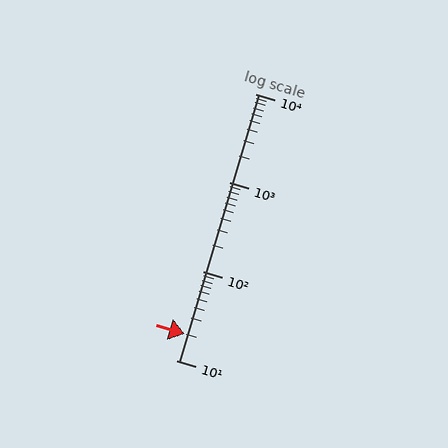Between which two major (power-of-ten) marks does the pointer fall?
The pointer is between 10 and 100.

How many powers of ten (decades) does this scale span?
The scale spans 3 decades, from 10 to 10000.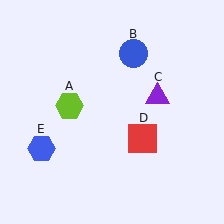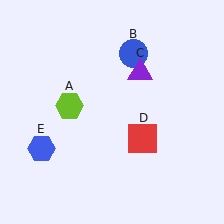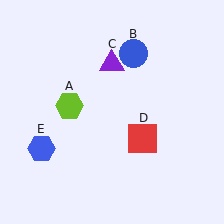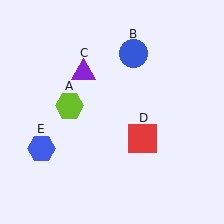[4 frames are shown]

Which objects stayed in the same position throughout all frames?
Lime hexagon (object A) and blue circle (object B) and red square (object D) and blue hexagon (object E) remained stationary.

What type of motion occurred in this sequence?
The purple triangle (object C) rotated counterclockwise around the center of the scene.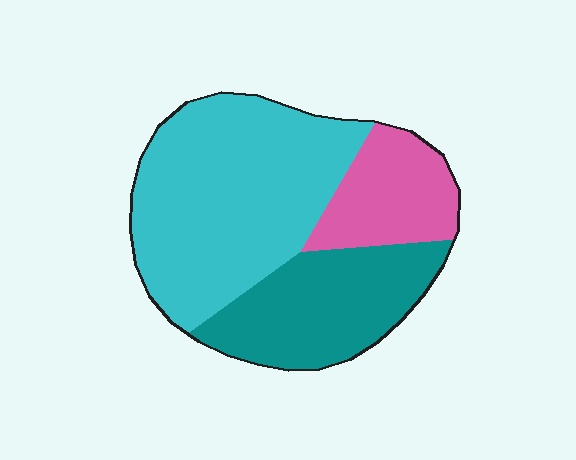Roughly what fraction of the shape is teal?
Teal covers roughly 30% of the shape.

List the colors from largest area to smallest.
From largest to smallest: cyan, teal, pink.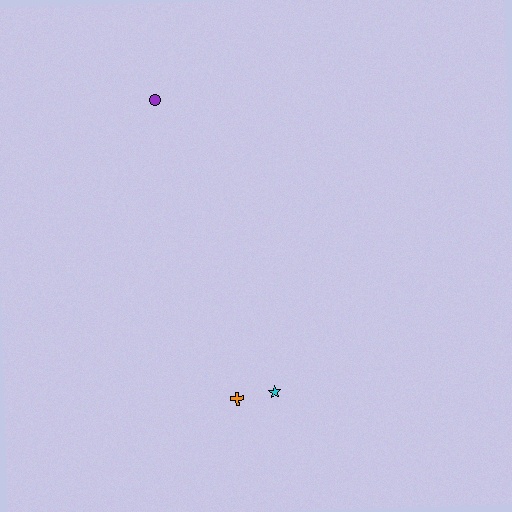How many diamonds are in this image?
There are no diamonds.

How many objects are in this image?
There are 3 objects.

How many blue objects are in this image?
There are no blue objects.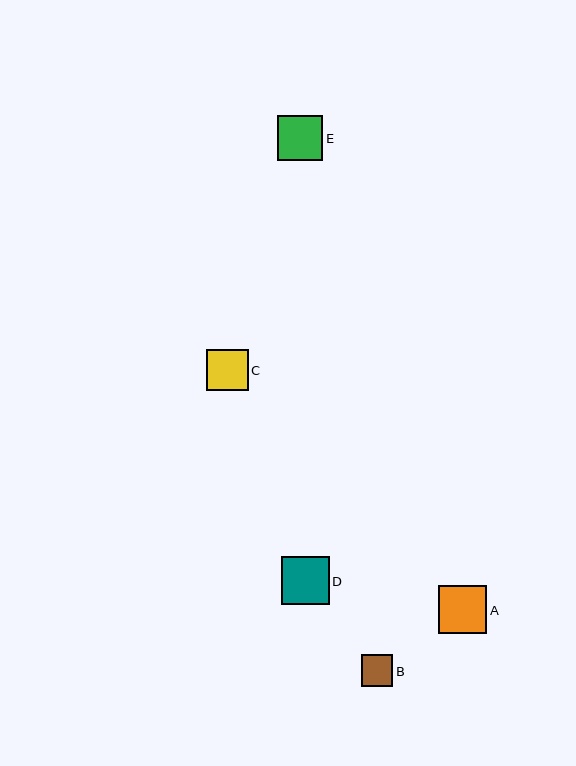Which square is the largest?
Square A is the largest with a size of approximately 48 pixels.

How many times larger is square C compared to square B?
Square C is approximately 1.3 times the size of square B.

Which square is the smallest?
Square B is the smallest with a size of approximately 32 pixels.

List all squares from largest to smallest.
From largest to smallest: A, D, E, C, B.